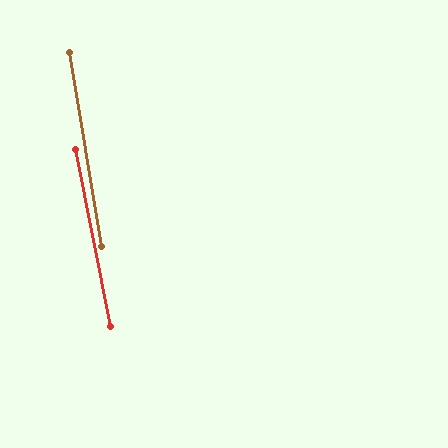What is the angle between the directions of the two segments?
Approximately 2 degrees.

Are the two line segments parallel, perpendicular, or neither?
Parallel — their directions differ by only 1.8°.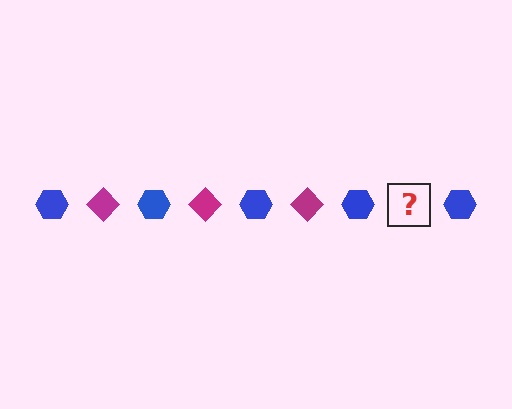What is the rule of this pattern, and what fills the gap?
The rule is that the pattern alternates between blue hexagon and magenta diamond. The gap should be filled with a magenta diamond.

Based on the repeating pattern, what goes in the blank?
The blank should be a magenta diamond.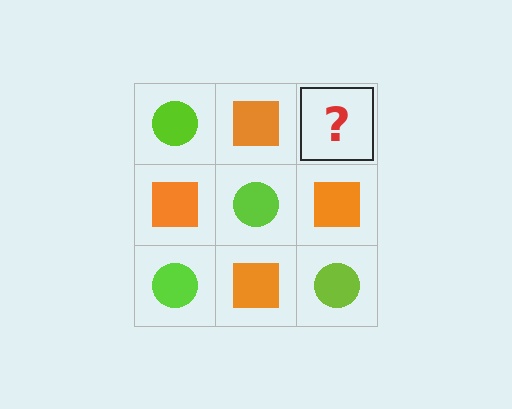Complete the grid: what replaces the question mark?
The question mark should be replaced with a lime circle.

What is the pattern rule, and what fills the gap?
The rule is that it alternates lime circle and orange square in a checkerboard pattern. The gap should be filled with a lime circle.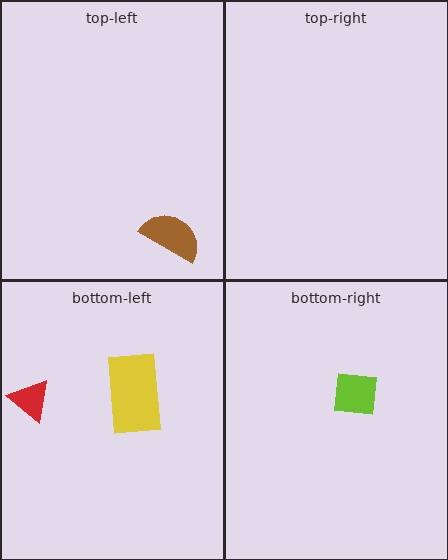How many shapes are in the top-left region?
1.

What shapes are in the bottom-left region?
The yellow rectangle, the red triangle.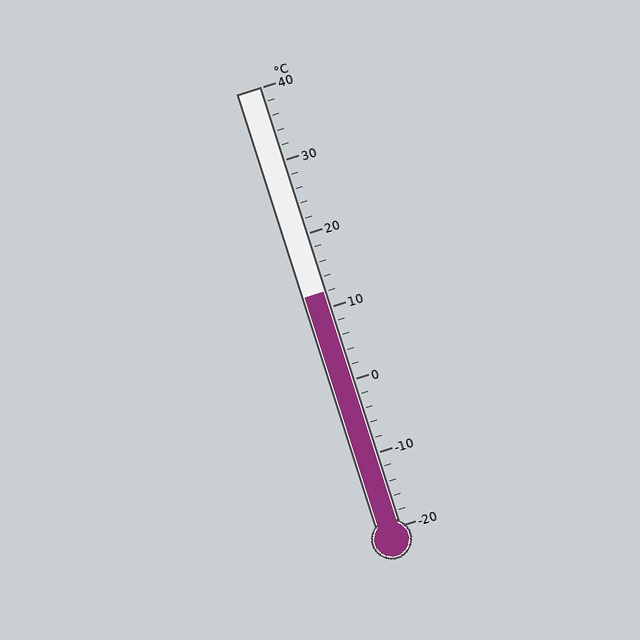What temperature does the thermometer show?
The thermometer shows approximately 12°C.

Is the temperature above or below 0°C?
The temperature is above 0°C.